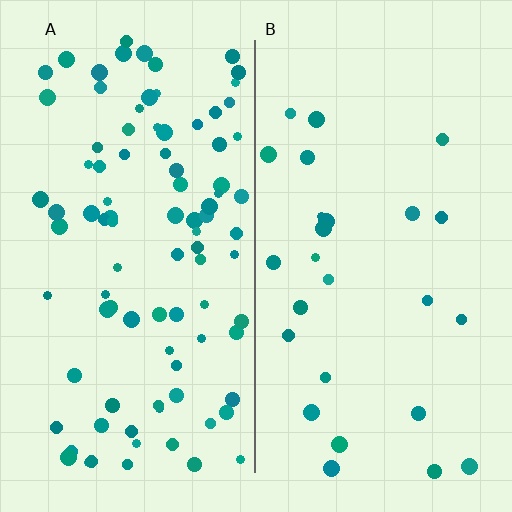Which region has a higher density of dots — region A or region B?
A (the left).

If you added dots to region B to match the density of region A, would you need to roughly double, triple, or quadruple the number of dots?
Approximately quadruple.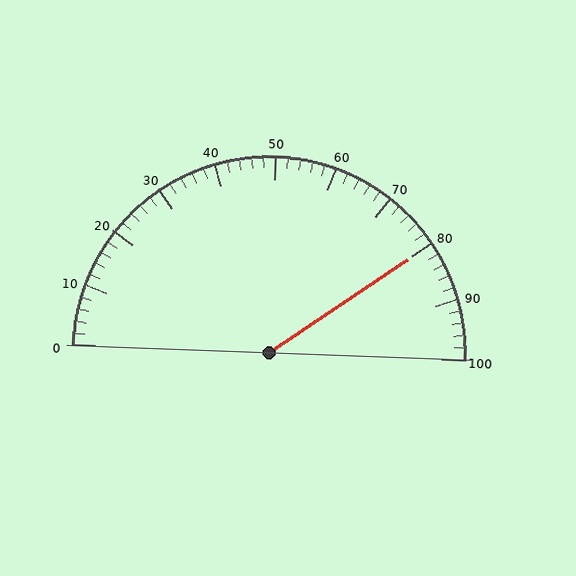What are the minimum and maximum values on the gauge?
The gauge ranges from 0 to 100.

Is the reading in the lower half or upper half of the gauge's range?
The reading is in the upper half of the range (0 to 100).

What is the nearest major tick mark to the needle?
The nearest major tick mark is 80.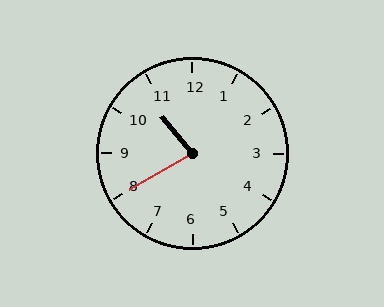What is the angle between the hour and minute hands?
Approximately 80 degrees.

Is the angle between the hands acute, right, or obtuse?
It is acute.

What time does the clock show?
10:40.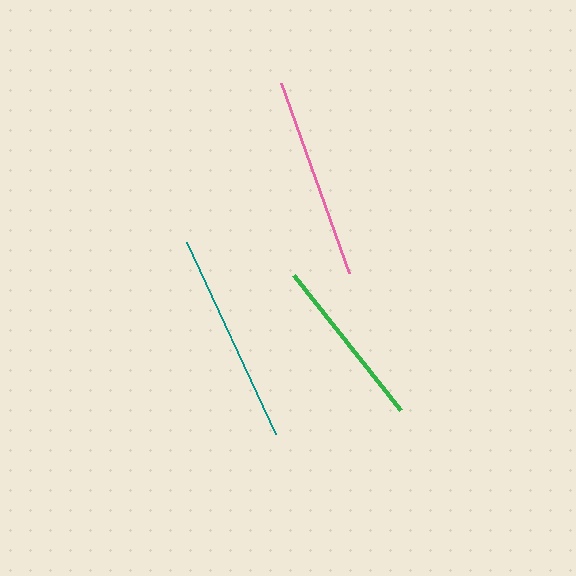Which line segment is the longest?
The teal line is the longest at approximately 212 pixels.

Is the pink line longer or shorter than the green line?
The pink line is longer than the green line.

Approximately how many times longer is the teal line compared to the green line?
The teal line is approximately 1.2 times the length of the green line.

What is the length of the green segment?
The green segment is approximately 172 pixels long.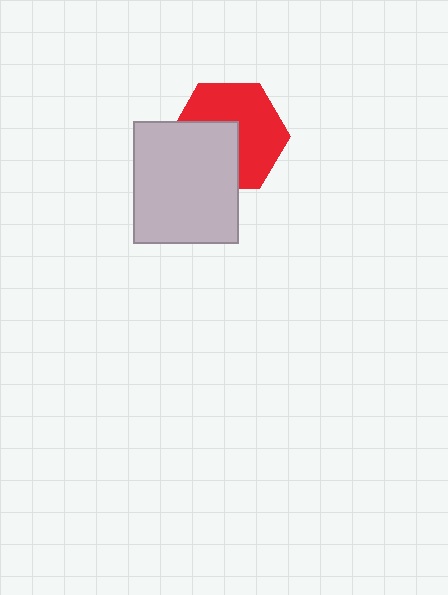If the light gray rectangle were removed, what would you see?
You would see the complete red hexagon.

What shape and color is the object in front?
The object in front is a light gray rectangle.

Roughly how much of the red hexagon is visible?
About half of it is visible (roughly 59%).